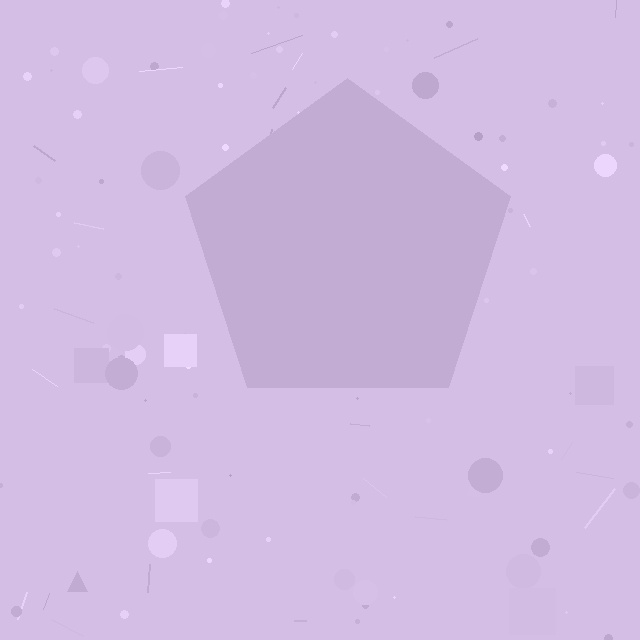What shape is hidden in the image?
A pentagon is hidden in the image.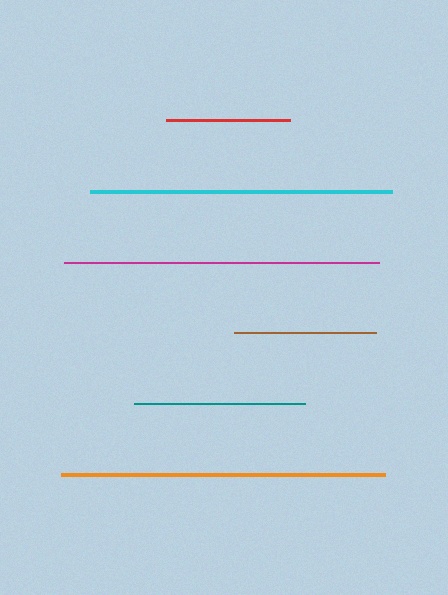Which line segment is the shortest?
The red line is the shortest at approximately 124 pixels.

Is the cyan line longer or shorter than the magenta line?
The magenta line is longer than the cyan line.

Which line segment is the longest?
The orange line is the longest at approximately 324 pixels.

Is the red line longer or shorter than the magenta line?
The magenta line is longer than the red line.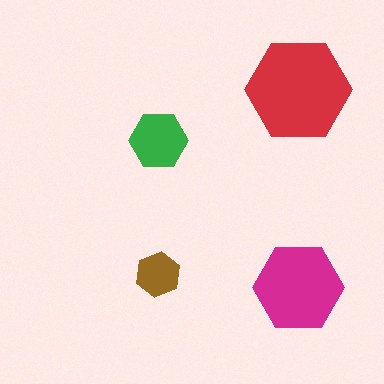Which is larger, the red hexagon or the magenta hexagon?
The red one.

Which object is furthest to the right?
The magenta hexagon is rightmost.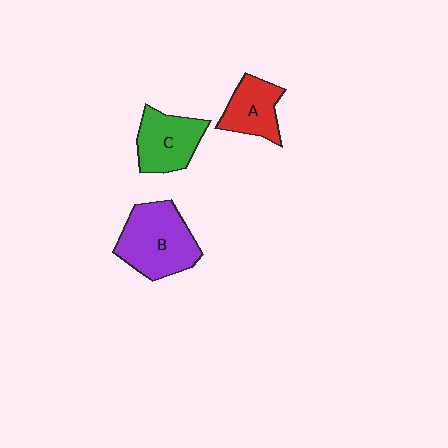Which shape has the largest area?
Shape B (purple).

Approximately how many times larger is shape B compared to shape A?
Approximately 1.6 times.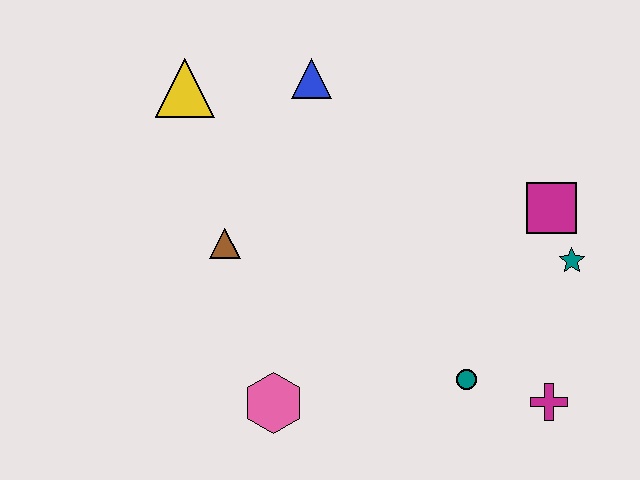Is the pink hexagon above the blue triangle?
No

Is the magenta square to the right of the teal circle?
Yes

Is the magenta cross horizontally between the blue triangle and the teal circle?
No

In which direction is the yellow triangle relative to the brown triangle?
The yellow triangle is above the brown triangle.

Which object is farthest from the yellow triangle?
The magenta cross is farthest from the yellow triangle.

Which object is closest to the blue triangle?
The yellow triangle is closest to the blue triangle.